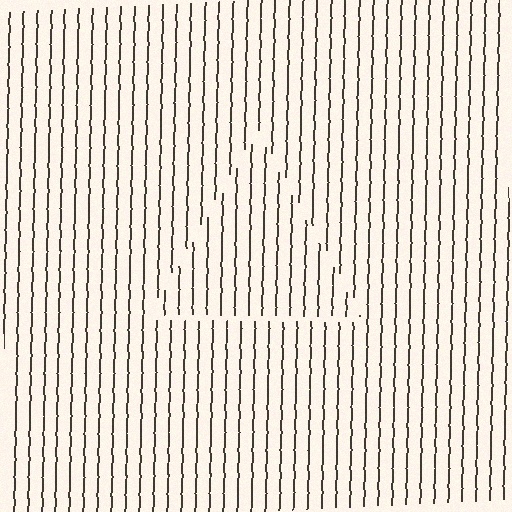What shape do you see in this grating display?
An illusory triangle. The interior of the shape contains the same grating, shifted by half a period — the contour is defined by the phase discontinuity where line-ends from the inner and outer gratings abut.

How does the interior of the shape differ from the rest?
The interior of the shape contains the same grating, shifted by half a period — the contour is defined by the phase discontinuity where line-ends from the inner and outer gratings abut.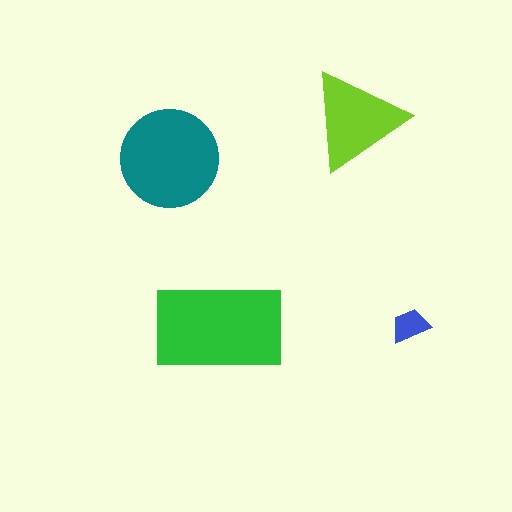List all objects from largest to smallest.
The green rectangle, the teal circle, the lime triangle, the blue trapezoid.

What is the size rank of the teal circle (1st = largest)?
2nd.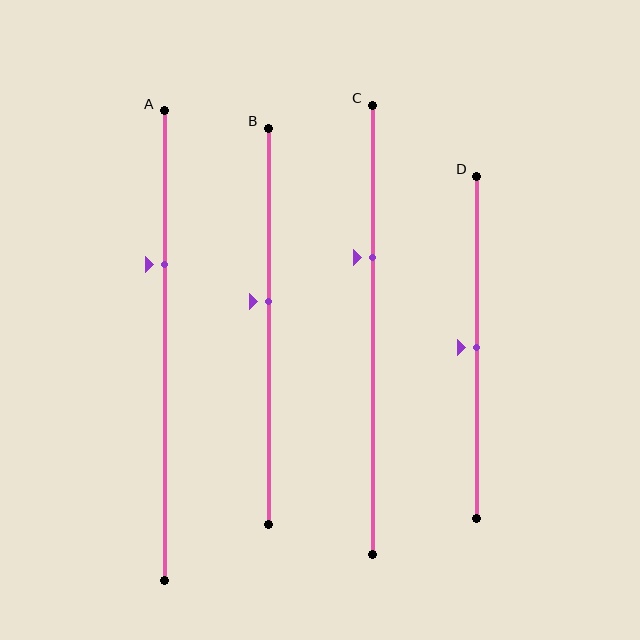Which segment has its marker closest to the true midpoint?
Segment D has its marker closest to the true midpoint.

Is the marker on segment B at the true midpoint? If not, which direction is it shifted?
No, the marker on segment B is shifted upward by about 6% of the segment length.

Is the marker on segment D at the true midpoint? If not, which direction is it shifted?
Yes, the marker on segment D is at the true midpoint.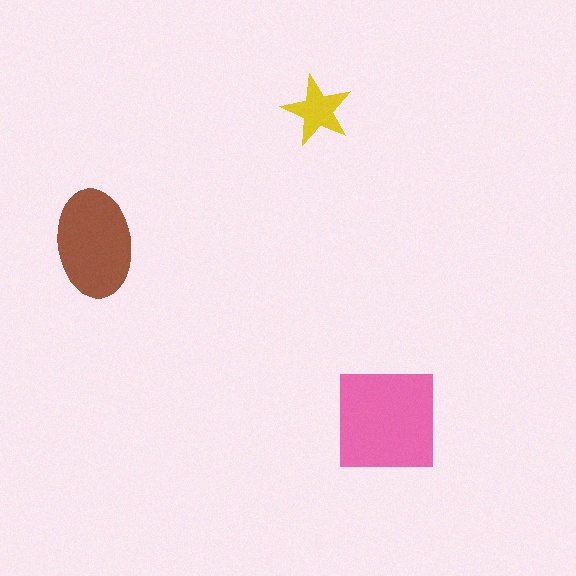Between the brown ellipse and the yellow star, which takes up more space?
The brown ellipse.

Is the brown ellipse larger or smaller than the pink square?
Smaller.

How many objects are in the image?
There are 3 objects in the image.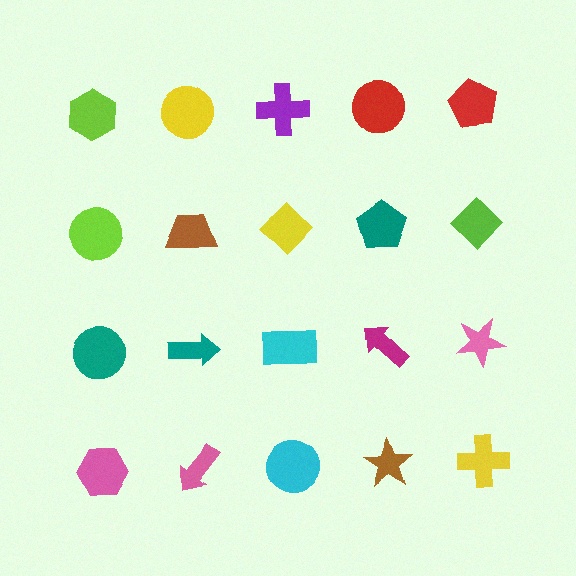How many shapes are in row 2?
5 shapes.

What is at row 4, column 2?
A pink arrow.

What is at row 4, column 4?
A brown star.